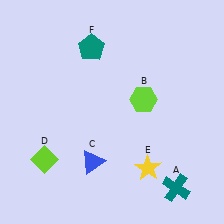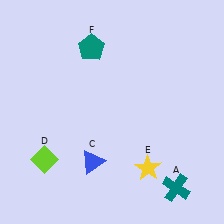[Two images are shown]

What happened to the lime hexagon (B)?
The lime hexagon (B) was removed in Image 2. It was in the top-right area of Image 1.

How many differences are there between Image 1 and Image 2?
There is 1 difference between the two images.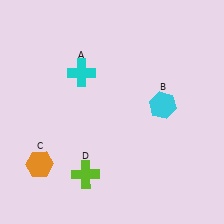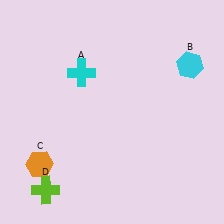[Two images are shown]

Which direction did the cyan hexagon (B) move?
The cyan hexagon (B) moved up.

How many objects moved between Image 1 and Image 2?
2 objects moved between the two images.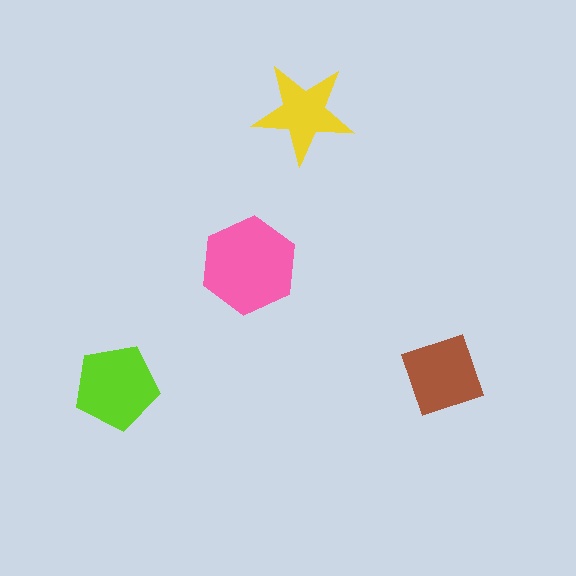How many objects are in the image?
There are 4 objects in the image.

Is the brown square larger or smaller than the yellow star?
Larger.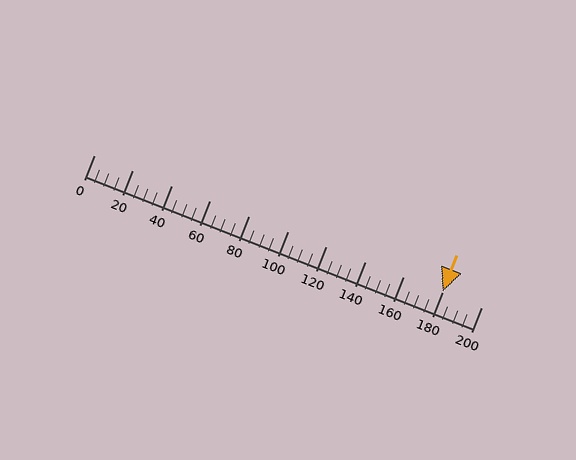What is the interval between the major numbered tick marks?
The major tick marks are spaced 20 units apart.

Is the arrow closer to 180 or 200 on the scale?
The arrow is closer to 180.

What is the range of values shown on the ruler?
The ruler shows values from 0 to 200.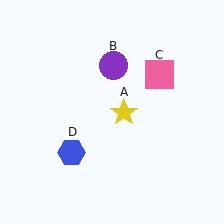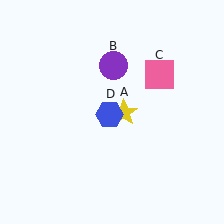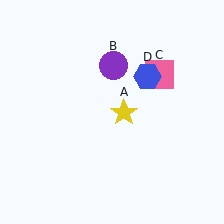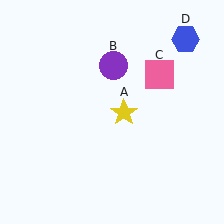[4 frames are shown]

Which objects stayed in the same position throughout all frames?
Yellow star (object A) and purple circle (object B) and pink square (object C) remained stationary.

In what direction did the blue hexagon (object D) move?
The blue hexagon (object D) moved up and to the right.